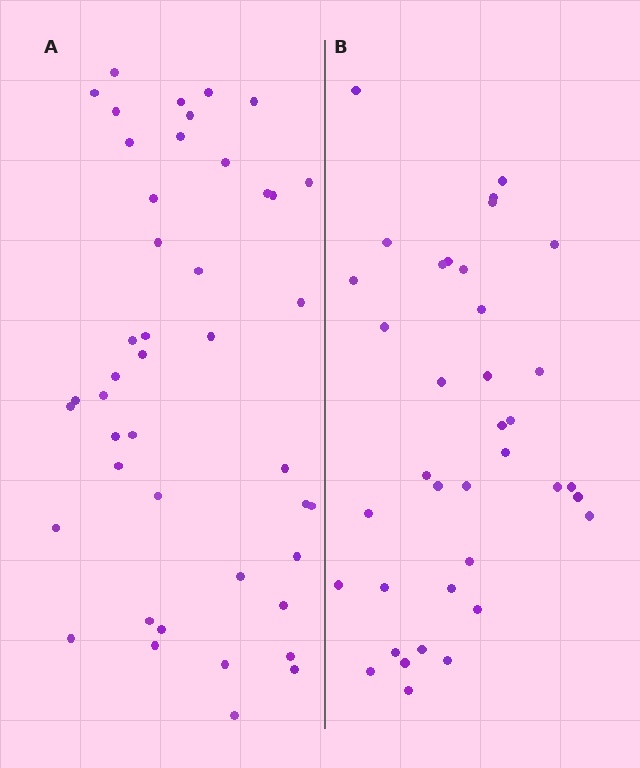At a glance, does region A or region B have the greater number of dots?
Region A (the left region) has more dots.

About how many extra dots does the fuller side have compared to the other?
Region A has roughly 8 or so more dots than region B.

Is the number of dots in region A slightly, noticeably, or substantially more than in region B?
Region A has only slightly more — the two regions are fairly close. The ratio is roughly 1.2 to 1.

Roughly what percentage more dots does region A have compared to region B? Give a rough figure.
About 20% more.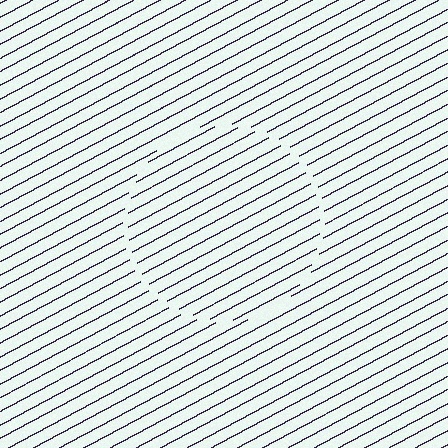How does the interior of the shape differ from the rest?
The interior of the shape contains the same grating, shifted by half a period — the contour is defined by the phase discontinuity where line-ends from the inner and outer gratings abut.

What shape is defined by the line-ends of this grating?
An illusory circle. The interior of the shape contains the same grating, shifted by half a period — the contour is defined by the phase discontinuity where line-ends from the inner and outer gratings abut.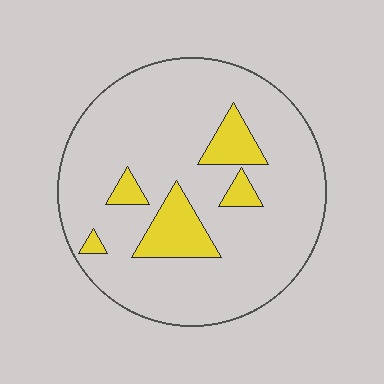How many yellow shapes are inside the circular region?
5.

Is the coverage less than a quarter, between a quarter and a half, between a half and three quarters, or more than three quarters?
Less than a quarter.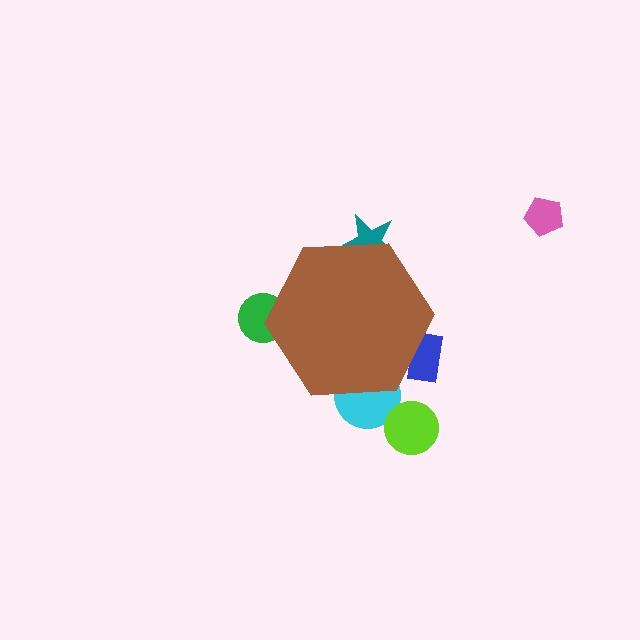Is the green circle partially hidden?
Yes, the green circle is partially hidden behind the brown hexagon.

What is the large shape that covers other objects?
A brown hexagon.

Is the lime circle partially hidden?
No, the lime circle is fully visible.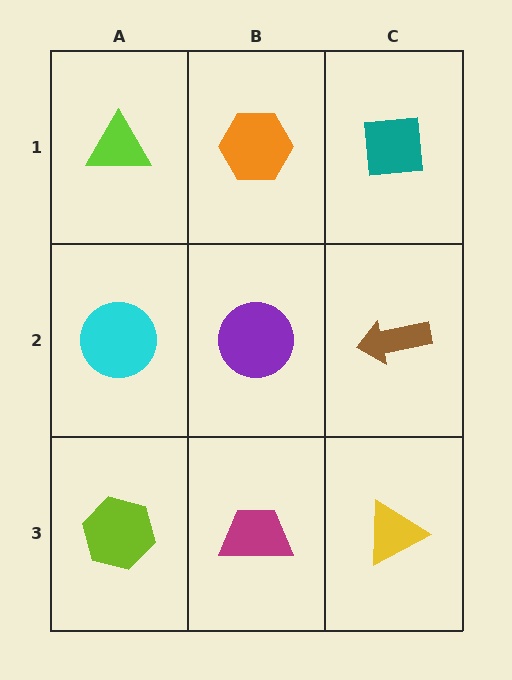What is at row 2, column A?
A cyan circle.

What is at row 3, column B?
A magenta trapezoid.